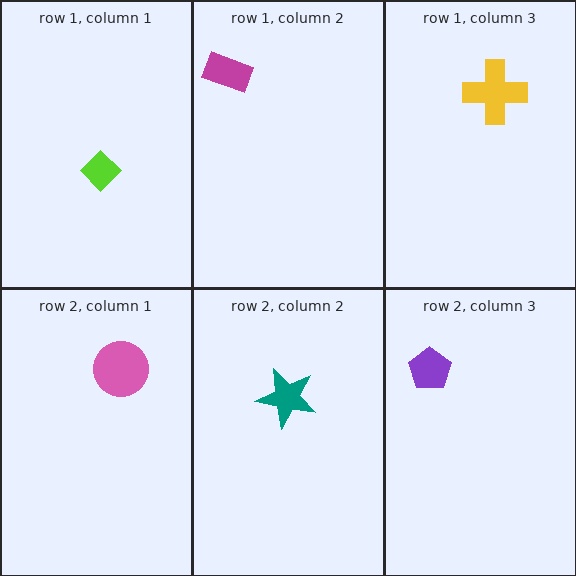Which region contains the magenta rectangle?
The row 1, column 2 region.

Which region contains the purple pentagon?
The row 2, column 3 region.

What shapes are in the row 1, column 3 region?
The yellow cross.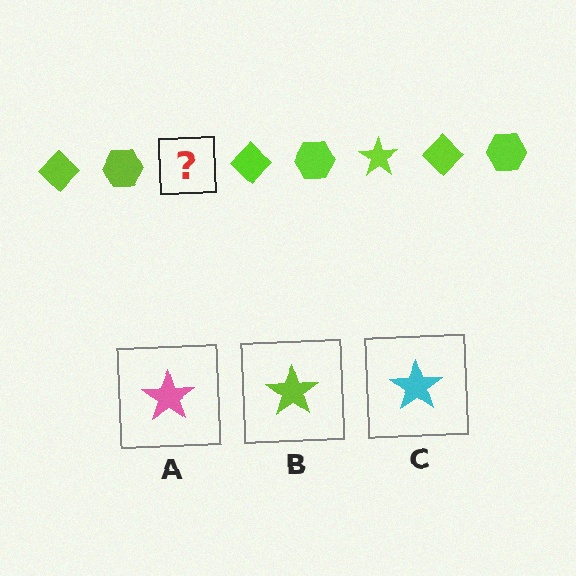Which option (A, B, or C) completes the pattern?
B.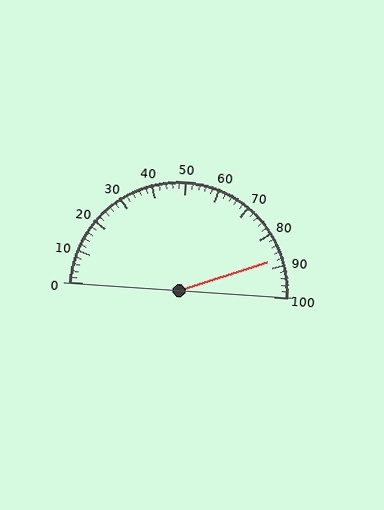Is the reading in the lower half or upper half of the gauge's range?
The reading is in the upper half of the range (0 to 100).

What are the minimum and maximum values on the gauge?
The gauge ranges from 0 to 100.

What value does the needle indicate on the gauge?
The needle indicates approximately 88.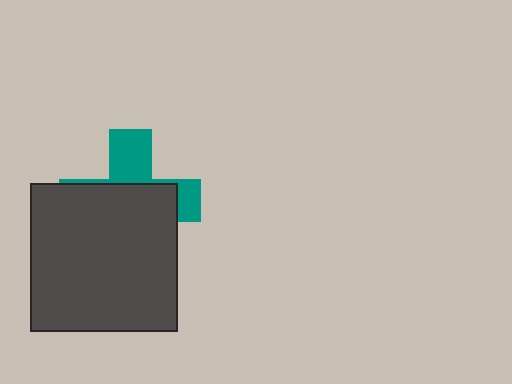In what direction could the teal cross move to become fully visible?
The teal cross could move up. That would shift it out from behind the dark gray square entirely.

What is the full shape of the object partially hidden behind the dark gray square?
The partially hidden object is a teal cross.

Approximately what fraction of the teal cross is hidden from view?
Roughly 65% of the teal cross is hidden behind the dark gray square.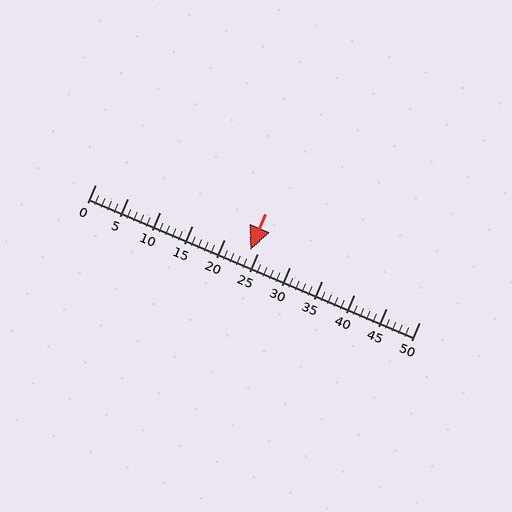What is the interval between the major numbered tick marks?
The major tick marks are spaced 5 units apart.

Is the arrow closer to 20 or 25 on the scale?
The arrow is closer to 25.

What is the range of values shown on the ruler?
The ruler shows values from 0 to 50.